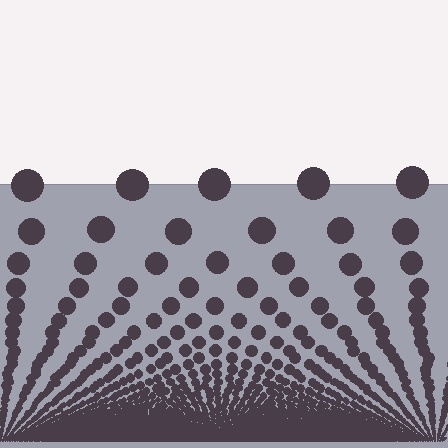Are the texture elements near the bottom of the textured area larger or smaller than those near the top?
Smaller. The gradient is inverted — elements near the bottom are smaller and denser.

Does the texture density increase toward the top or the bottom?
Density increases toward the bottom.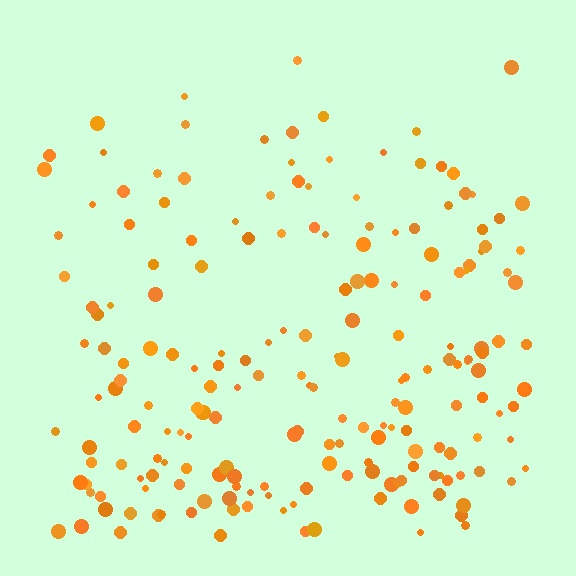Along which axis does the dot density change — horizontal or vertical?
Vertical.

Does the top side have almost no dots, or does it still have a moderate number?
Still a moderate number, just noticeably fewer than the bottom.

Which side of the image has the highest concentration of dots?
The bottom.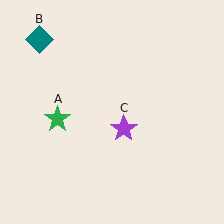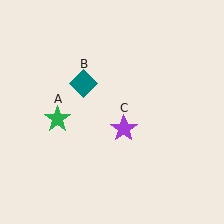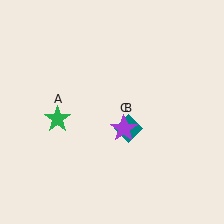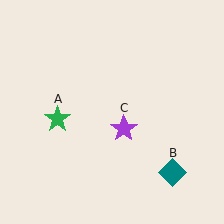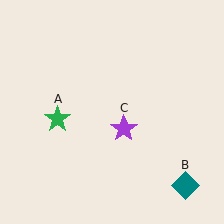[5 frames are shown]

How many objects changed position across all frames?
1 object changed position: teal diamond (object B).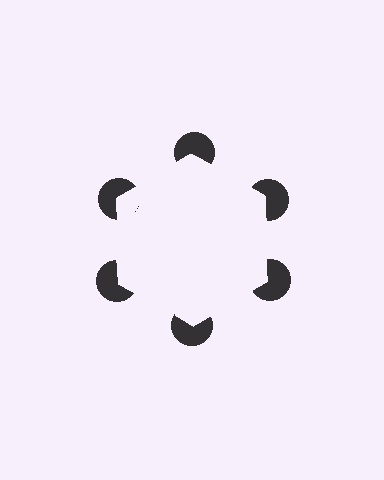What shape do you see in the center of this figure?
An illusory hexagon — its edges are inferred from the aligned wedge cuts in the pac-man discs, not physically drawn.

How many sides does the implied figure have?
6 sides.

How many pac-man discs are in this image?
There are 6 — one at each vertex of the illusory hexagon.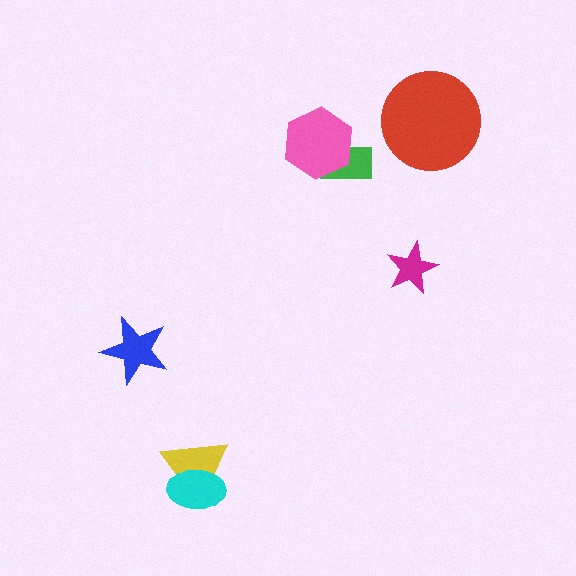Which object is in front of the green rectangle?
The pink hexagon is in front of the green rectangle.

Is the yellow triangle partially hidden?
Yes, it is partially covered by another shape.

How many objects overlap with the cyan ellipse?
1 object overlaps with the cyan ellipse.